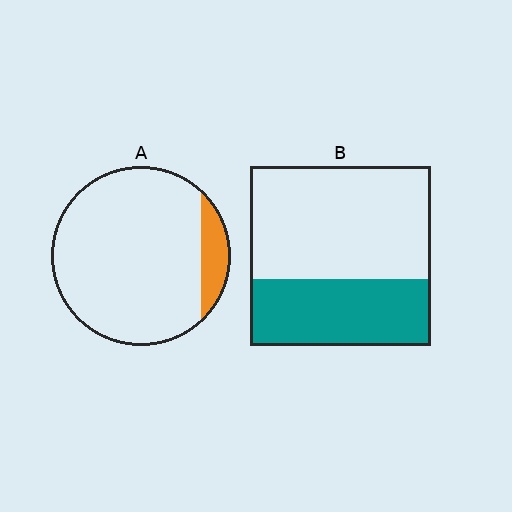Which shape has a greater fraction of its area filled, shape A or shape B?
Shape B.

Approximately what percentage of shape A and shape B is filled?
A is approximately 10% and B is approximately 35%.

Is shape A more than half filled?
No.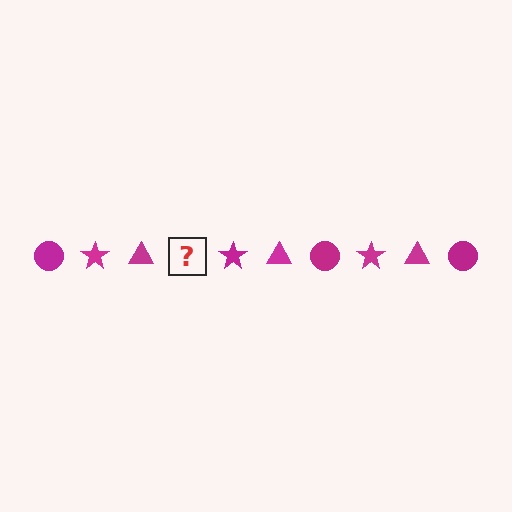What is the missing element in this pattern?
The missing element is a magenta circle.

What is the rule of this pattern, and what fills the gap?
The rule is that the pattern cycles through circle, star, triangle shapes in magenta. The gap should be filled with a magenta circle.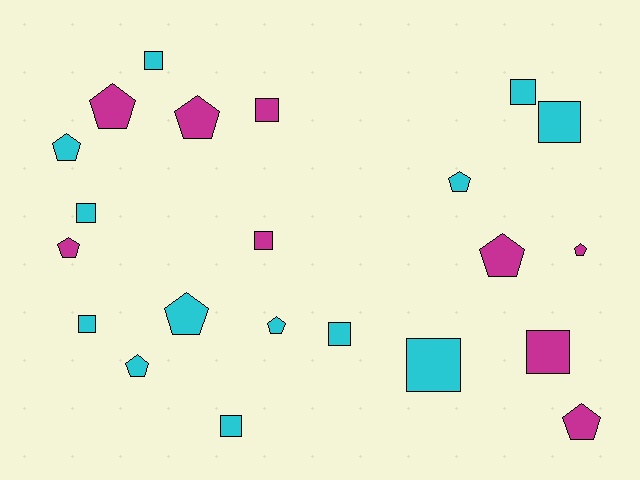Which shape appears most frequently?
Square, with 11 objects.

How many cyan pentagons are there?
There are 5 cyan pentagons.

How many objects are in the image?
There are 22 objects.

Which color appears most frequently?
Cyan, with 13 objects.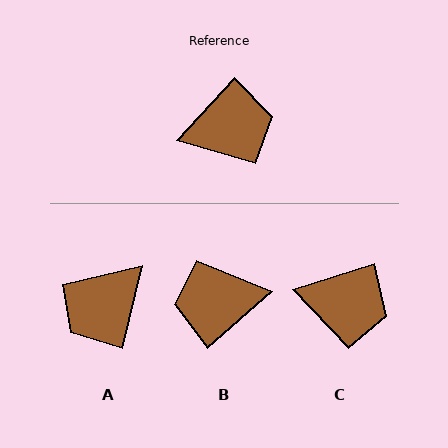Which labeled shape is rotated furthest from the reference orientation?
B, about 174 degrees away.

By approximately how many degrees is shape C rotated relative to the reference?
Approximately 30 degrees clockwise.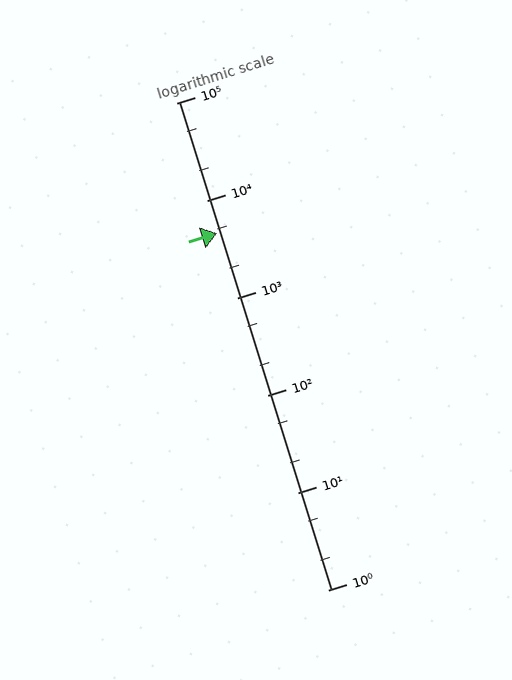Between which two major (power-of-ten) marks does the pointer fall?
The pointer is between 1000 and 10000.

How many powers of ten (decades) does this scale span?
The scale spans 5 decades, from 1 to 100000.